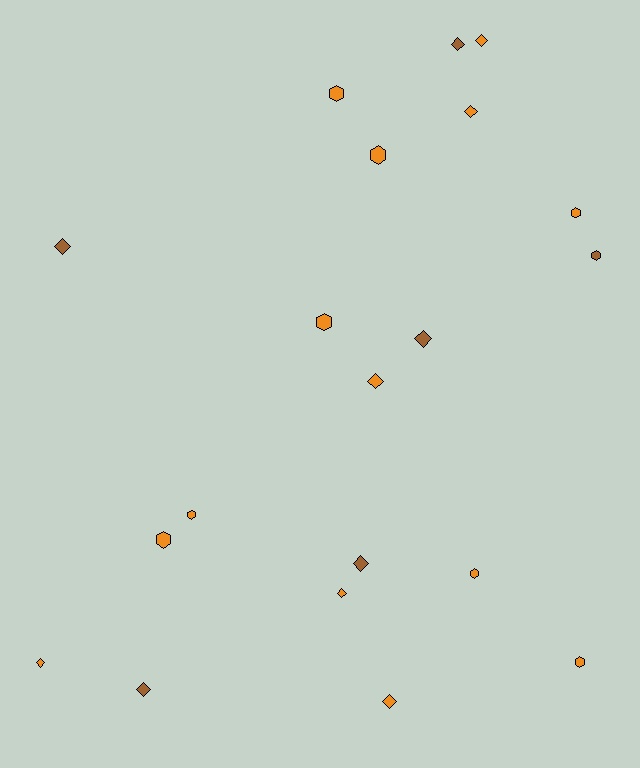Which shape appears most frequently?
Diamond, with 11 objects.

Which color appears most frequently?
Orange, with 14 objects.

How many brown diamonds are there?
There are 5 brown diamonds.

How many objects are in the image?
There are 20 objects.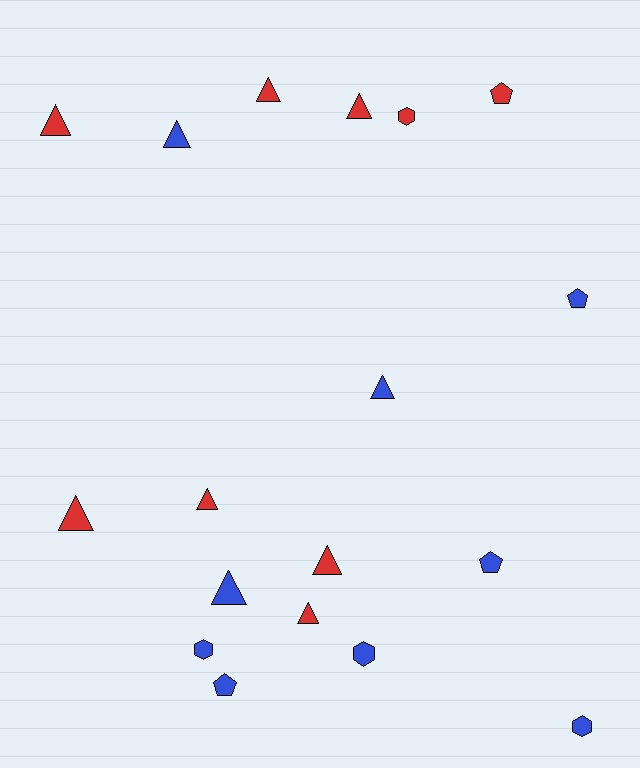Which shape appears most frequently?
Triangle, with 10 objects.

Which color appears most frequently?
Blue, with 9 objects.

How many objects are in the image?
There are 18 objects.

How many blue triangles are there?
There are 3 blue triangles.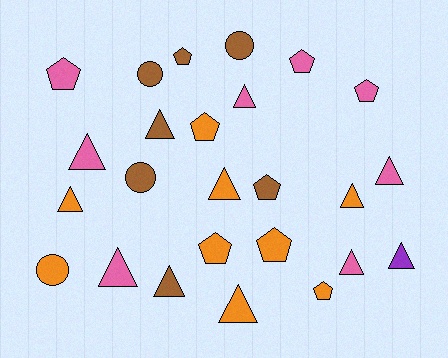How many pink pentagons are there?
There are 3 pink pentagons.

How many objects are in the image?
There are 25 objects.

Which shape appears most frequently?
Triangle, with 12 objects.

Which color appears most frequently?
Orange, with 9 objects.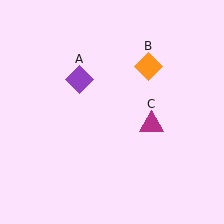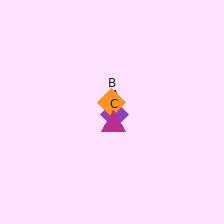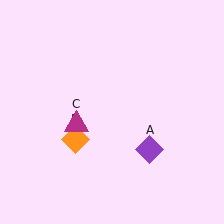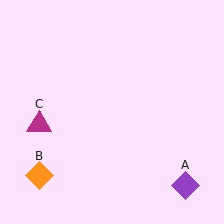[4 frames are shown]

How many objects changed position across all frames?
3 objects changed position: purple diamond (object A), orange diamond (object B), magenta triangle (object C).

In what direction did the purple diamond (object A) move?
The purple diamond (object A) moved down and to the right.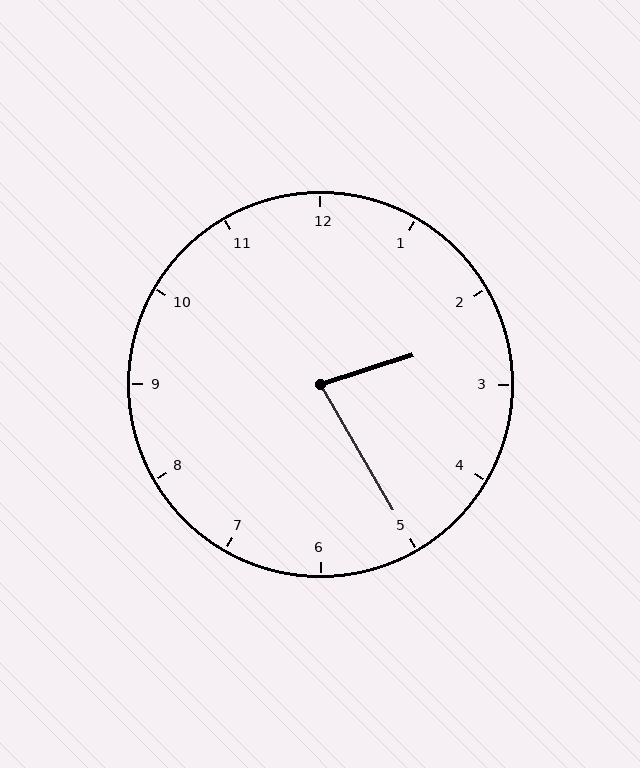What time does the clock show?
2:25.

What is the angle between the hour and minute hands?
Approximately 78 degrees.